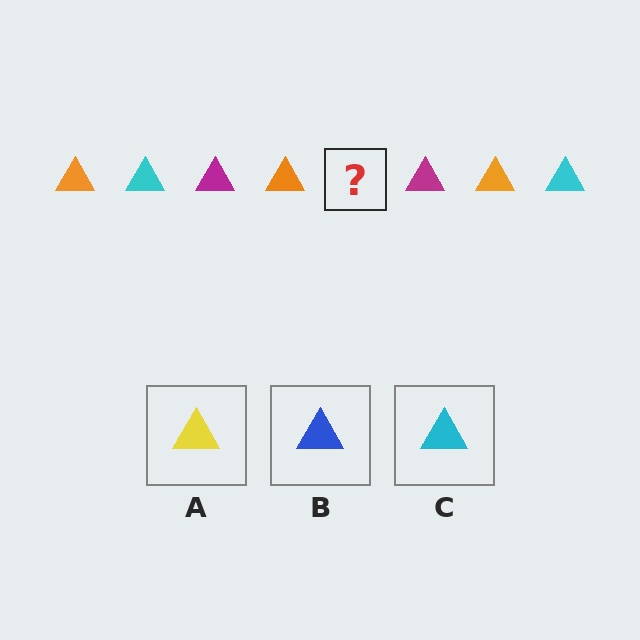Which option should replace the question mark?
Option C.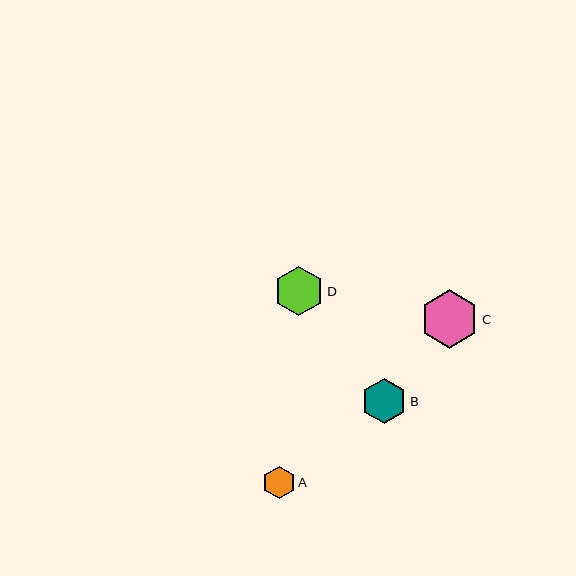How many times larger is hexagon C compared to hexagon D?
Hexagon C is approximately 1.2 times the size of hexagon D.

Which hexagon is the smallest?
Hexagon A is the smallest with a size of approximately 33 pixels.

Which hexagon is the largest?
Hexagon C is the largest with a size of approximately 58 pixels.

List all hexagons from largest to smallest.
From largest to smallest: C, D, B, A.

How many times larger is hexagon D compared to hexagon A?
Hexagon D is approximately 1.5 times the size of hexagon A.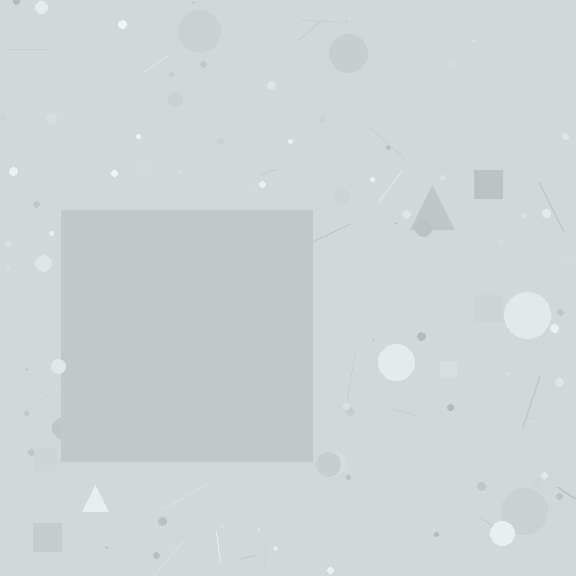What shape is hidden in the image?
A square is hidden in the image.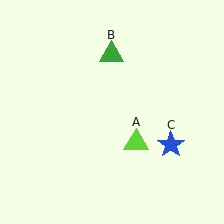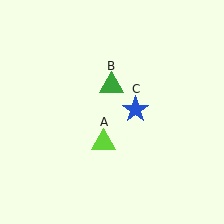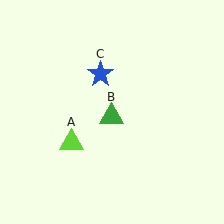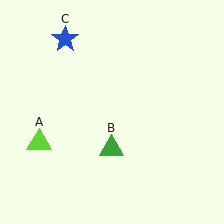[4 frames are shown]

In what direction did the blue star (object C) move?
The blue star (object C) moved up and to the left.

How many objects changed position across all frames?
3 objects changed position: lime triangle (object A), green triangle (object B), blue star (object C).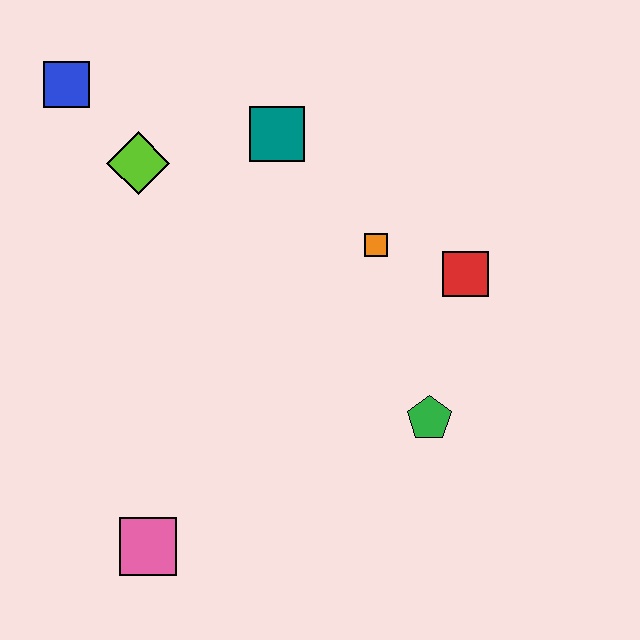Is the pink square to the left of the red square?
Yes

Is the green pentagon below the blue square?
Yes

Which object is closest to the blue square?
The lime diamond is closest to the blue square.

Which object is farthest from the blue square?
The green pentagon is farthest from the blue square.